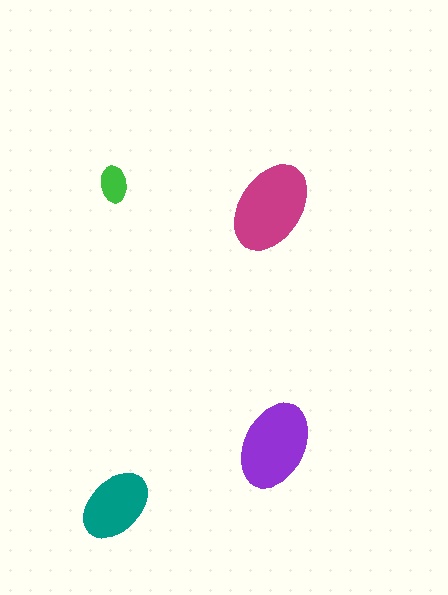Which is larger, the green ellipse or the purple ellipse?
The purple one.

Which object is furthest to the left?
The green ellipse is leftmost.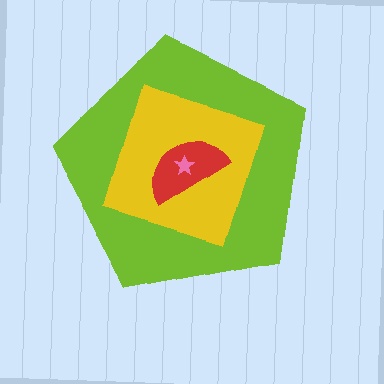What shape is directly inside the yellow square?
The red semicircle.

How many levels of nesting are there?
4.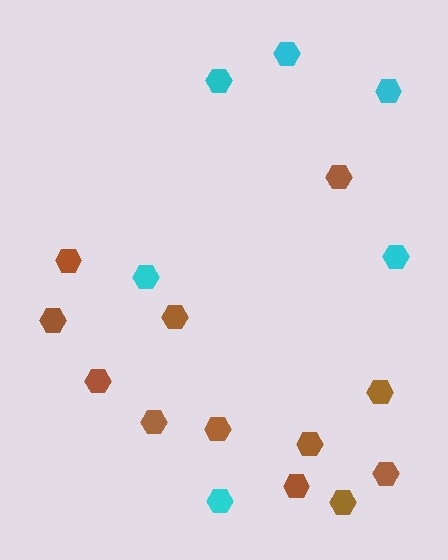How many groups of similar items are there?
There are 2 groups: one group of brown hexagons (12) and one group of cyan hexagons (6).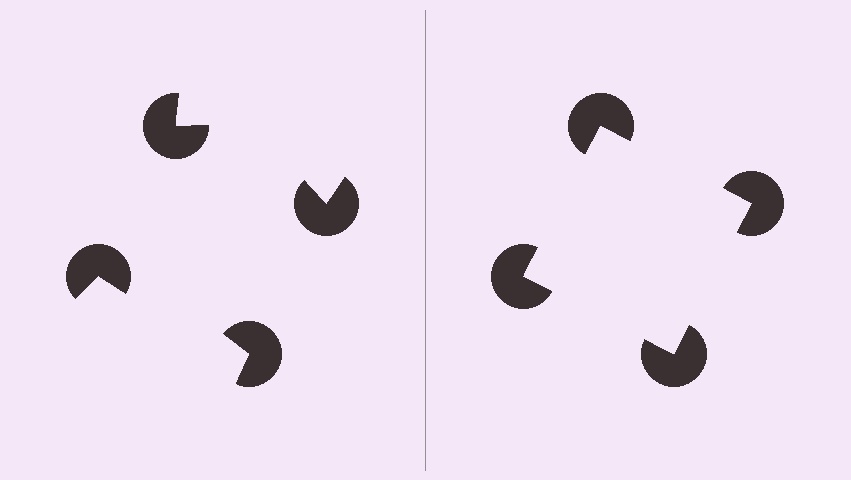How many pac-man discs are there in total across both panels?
8 — 4 on each side.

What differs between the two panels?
The pac-man discs are positioned identically on both sides; only the wedge orientations differ. On the right they align to a square; on the left they are misaligned.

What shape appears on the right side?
An illusory square.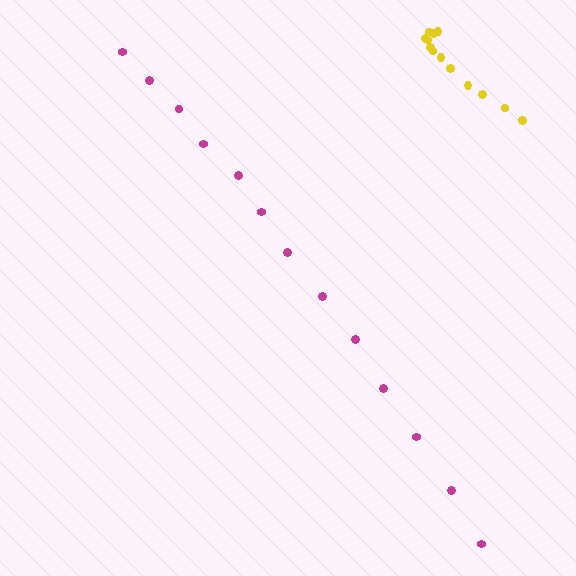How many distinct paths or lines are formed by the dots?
There are 2 distinct paths.